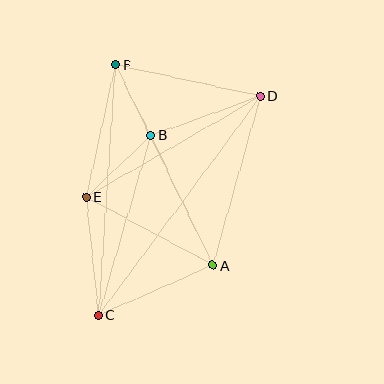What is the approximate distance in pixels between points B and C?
The distance between B and C is approximately 187 pixels.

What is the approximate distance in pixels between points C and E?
The distance between C and E is approximately 119 pixels.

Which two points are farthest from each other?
Points C and D are farthest from each other.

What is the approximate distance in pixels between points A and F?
The distance between A and F is approximately 223 pixels.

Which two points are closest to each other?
Points B and F are closest to each other.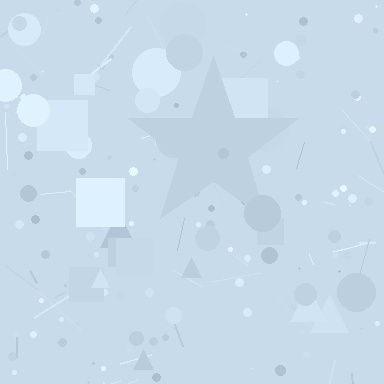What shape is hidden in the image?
A star is hidden in the image.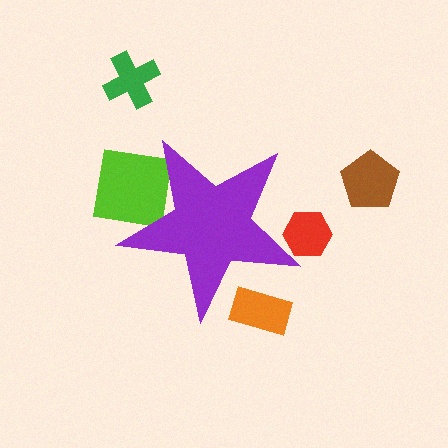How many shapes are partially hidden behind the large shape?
3 shapes are partially hidden.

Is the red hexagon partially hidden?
Yes, the red hexagon is partially hidden behind the purple star.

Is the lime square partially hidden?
Yes, the lime square is partially hidden behind the purple star.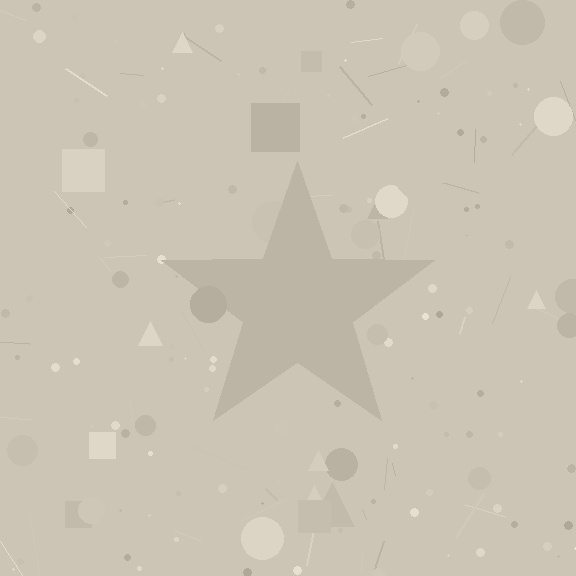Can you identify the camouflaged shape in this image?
The camouflaged shape is a star.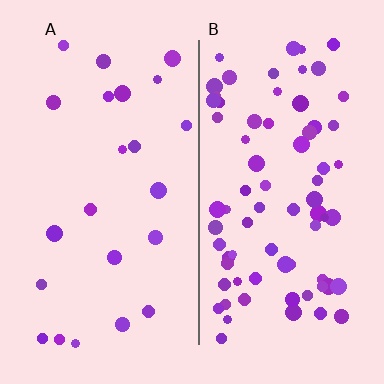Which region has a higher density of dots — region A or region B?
B (the right).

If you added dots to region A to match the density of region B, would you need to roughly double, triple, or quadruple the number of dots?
Approximately triple.